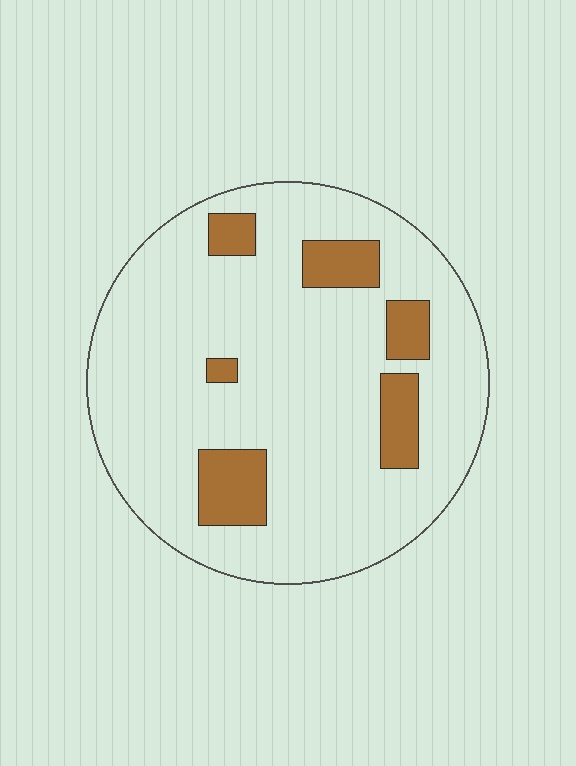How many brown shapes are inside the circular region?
6.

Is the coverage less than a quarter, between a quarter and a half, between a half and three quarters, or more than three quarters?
Less than a quarter.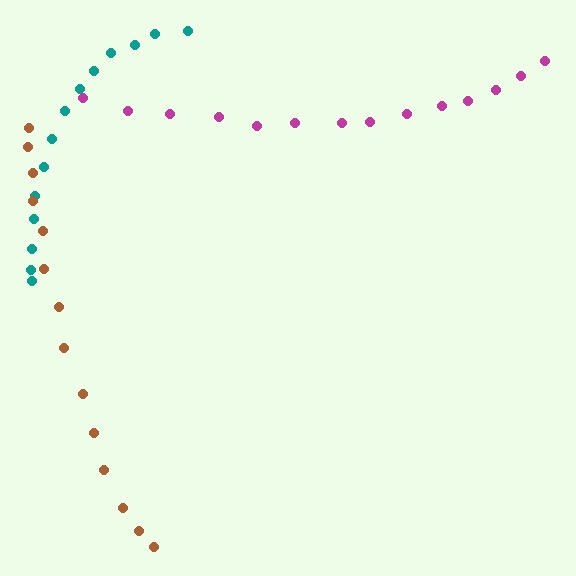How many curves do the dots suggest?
There are 3 distinct paths.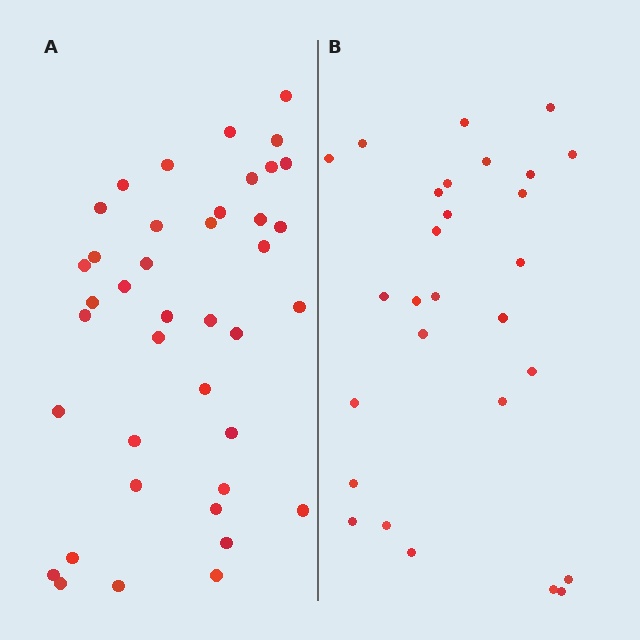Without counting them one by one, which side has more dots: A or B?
Region A (the left region) has more dots.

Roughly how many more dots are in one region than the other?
Region A has roughly 12 or so more dots than region B.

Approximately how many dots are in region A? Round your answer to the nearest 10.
About 40 dots.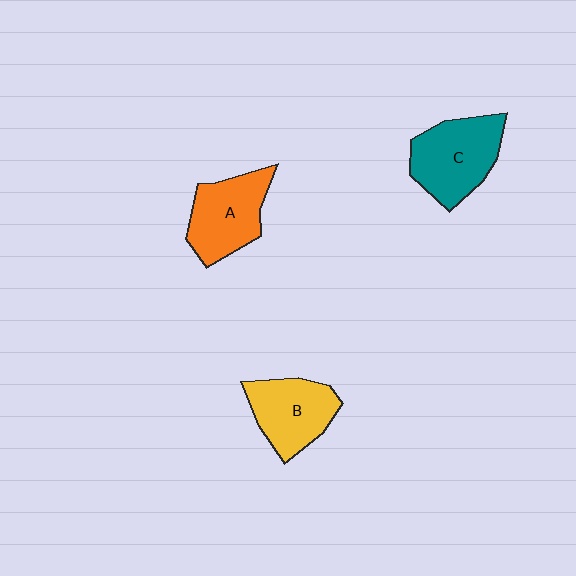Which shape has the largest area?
Shape C (teal).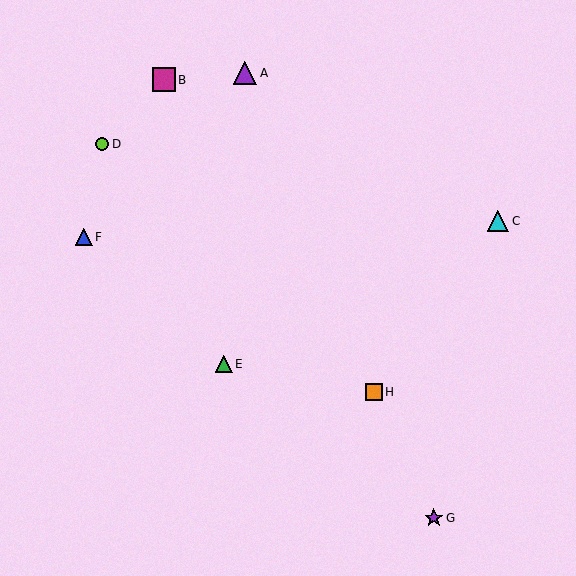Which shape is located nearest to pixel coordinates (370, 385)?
The orange square (labeled H) at (374, 392) is nearest to that location.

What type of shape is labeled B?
Shape B is a magenta square.